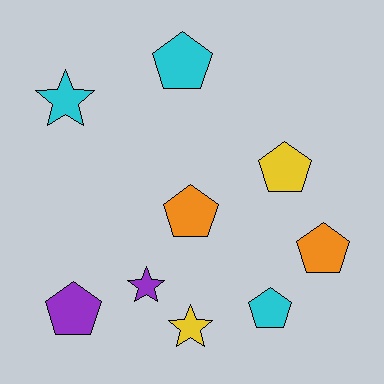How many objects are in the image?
There are 9 objects.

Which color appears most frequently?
Cyan, with 3 objects.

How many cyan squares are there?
There are no cyan squares.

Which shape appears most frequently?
Pentagon, with 6 objects.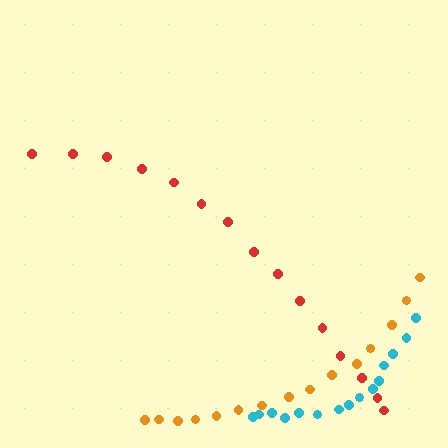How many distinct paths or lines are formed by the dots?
There are 3 distinct paths.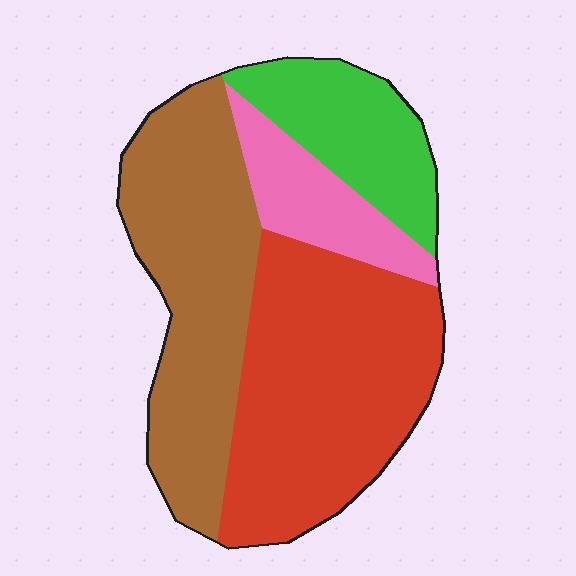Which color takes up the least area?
Pink, at roughly 10%.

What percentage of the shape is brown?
Brown takes up between a sixth and a third of the shape.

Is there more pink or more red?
Red.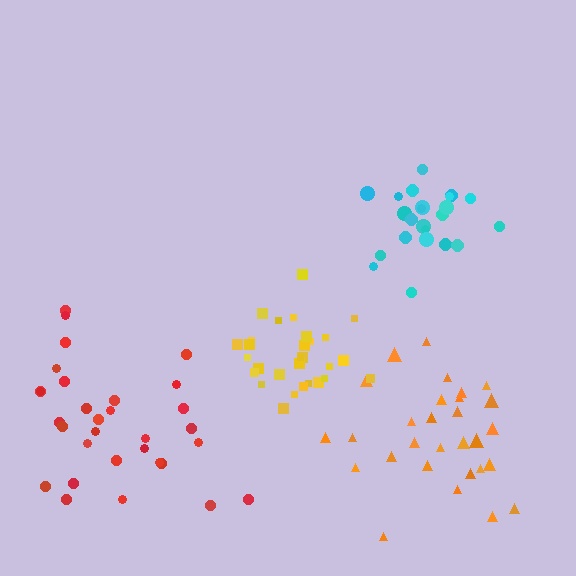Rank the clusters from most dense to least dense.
yellow, cyan, red, orange.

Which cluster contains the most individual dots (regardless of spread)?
Red (31).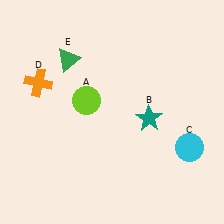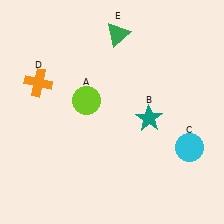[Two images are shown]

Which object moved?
The green triangle (E) moved right.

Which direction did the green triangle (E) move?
The green triangle (E) moved right.